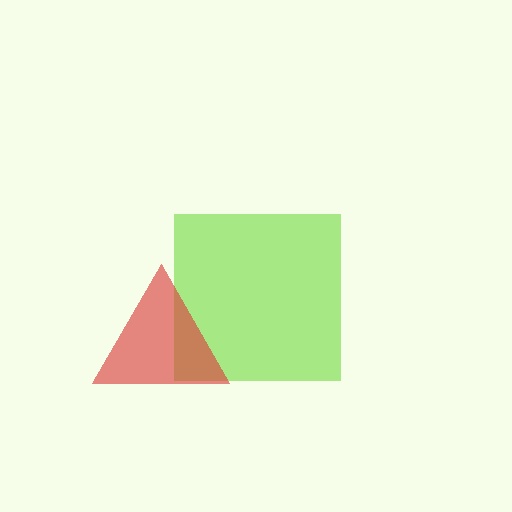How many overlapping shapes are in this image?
There are 2 overlapping shapes in the image.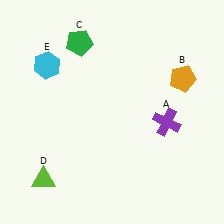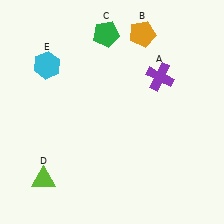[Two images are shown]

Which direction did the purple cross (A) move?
The purple cross (A) moved up.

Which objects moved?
The objects that moved are: the purple cross (A), the orange pentagon (B), the green pentagon (C).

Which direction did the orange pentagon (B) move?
The orange pentagon (B) moved up.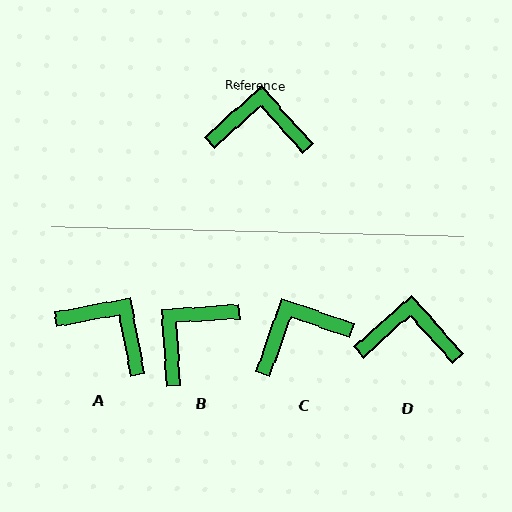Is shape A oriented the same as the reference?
No, it is off by about 31 degrees.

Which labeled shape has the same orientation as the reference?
D.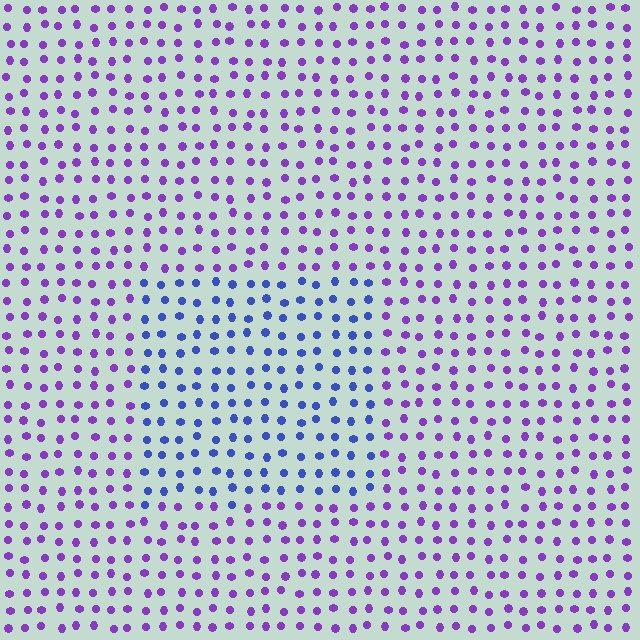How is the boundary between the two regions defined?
The boundary is defined purely by a slight shift in hue (about 46 degrees). Spacing, size, and orientation are identical on both sides.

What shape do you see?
I see a rectangle.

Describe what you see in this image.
The image is filled with small purple elements in a uniform arrangement. A rectangle-shaped region is visible where the elements are tinted to a slightly different hue, forming a subtle color boundary.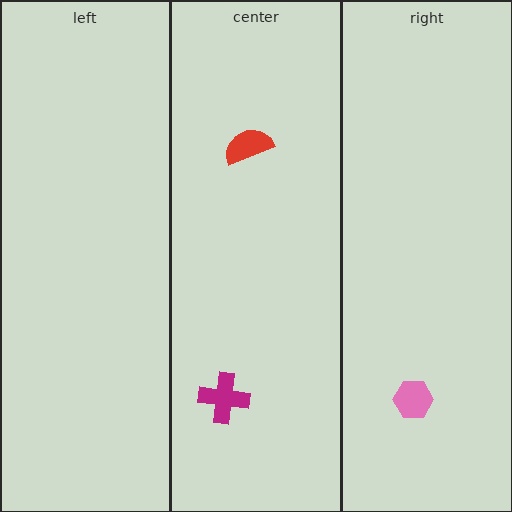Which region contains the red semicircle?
The center region.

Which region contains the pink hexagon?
The right region.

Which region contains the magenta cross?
The center region.